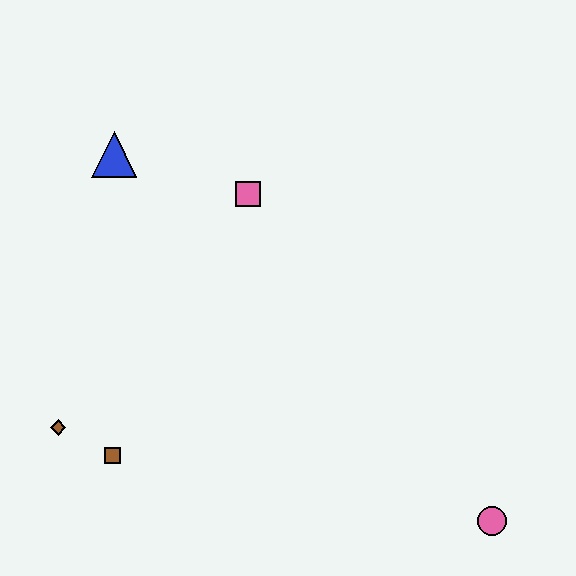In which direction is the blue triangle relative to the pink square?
The blue triangle is to the left of the pink square.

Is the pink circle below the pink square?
Yes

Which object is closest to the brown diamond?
The brown square is closest to the brown diamond.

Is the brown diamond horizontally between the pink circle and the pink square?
No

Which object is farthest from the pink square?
The pink circle is farthest from the pink square.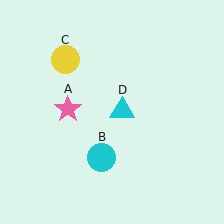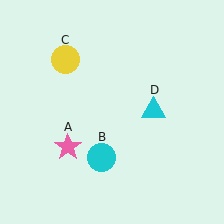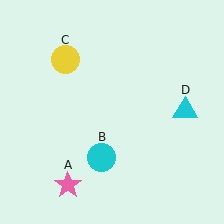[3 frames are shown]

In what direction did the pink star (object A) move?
The pink star (object A) moved down.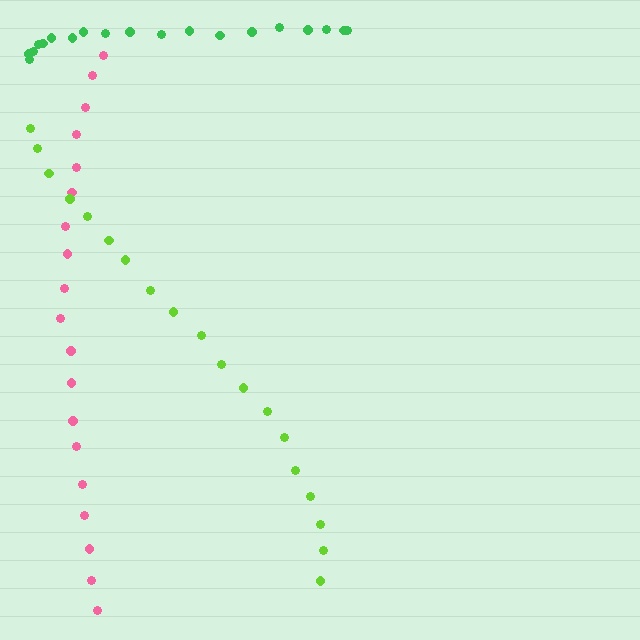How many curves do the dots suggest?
There are 3 distinct paths.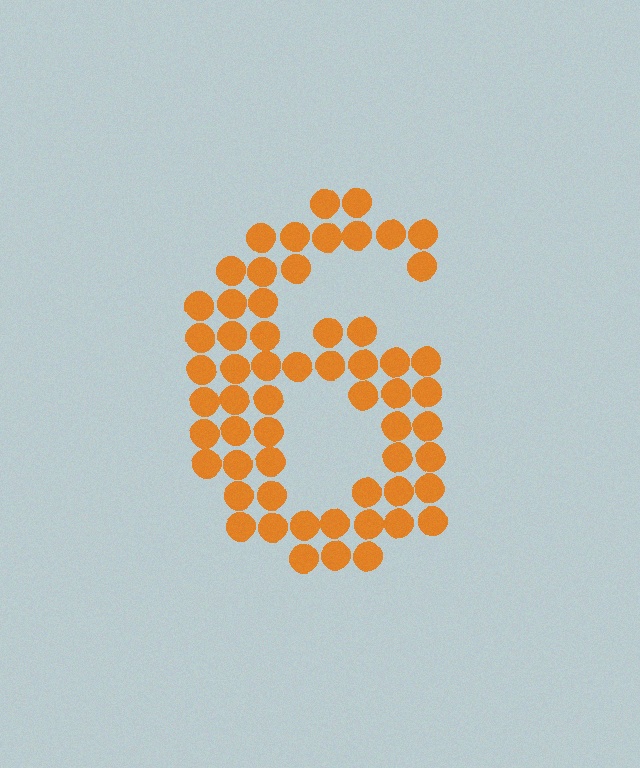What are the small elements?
The small elements are circles.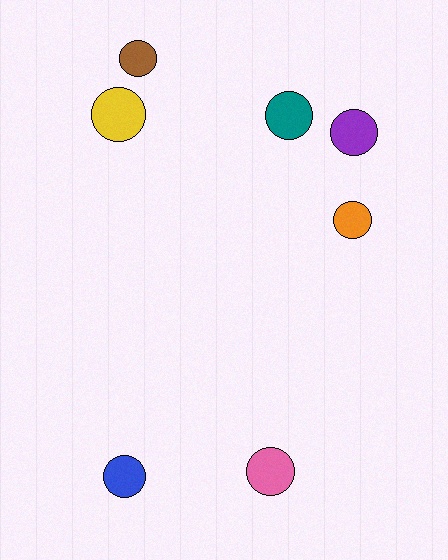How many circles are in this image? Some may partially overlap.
There are 7 circles.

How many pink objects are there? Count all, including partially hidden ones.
There is 1 pink object.